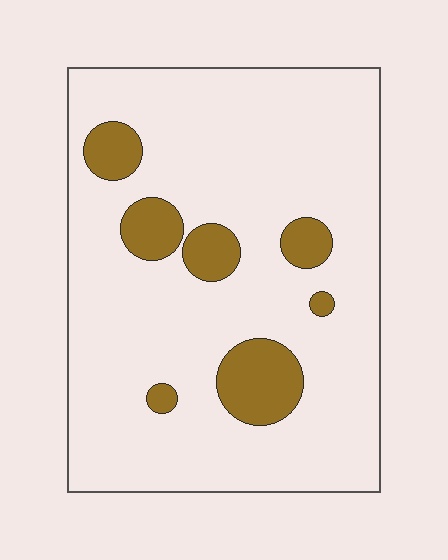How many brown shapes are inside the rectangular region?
7.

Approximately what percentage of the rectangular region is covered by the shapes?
Approximately 15%.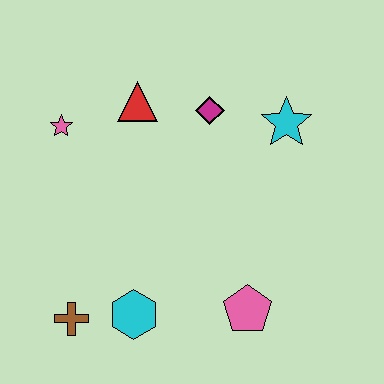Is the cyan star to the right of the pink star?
Yes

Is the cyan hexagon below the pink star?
Yes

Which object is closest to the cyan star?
The magenta diamond is closest to the cyan star.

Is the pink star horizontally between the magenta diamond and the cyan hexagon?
No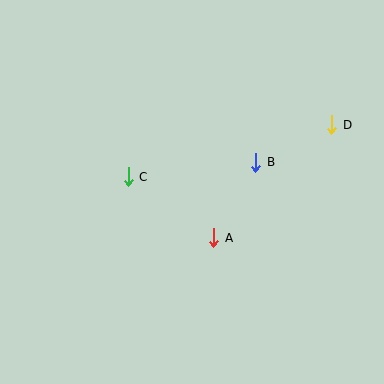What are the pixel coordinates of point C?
Point C is at (128, 177).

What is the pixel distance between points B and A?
The distance between B and A is 86 pixels.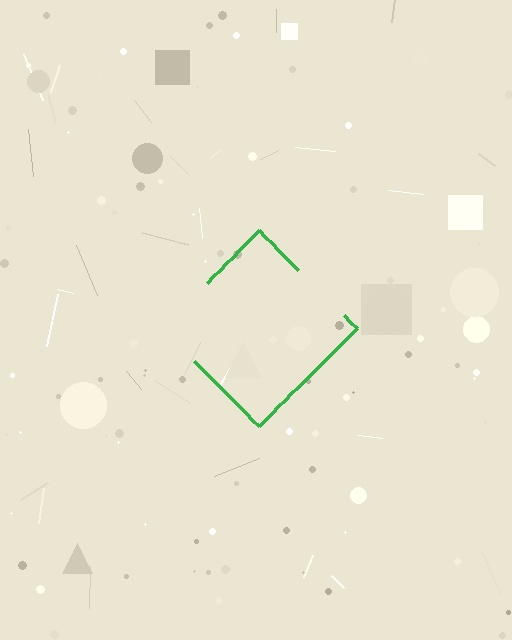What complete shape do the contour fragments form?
The contour fragments form a diamond.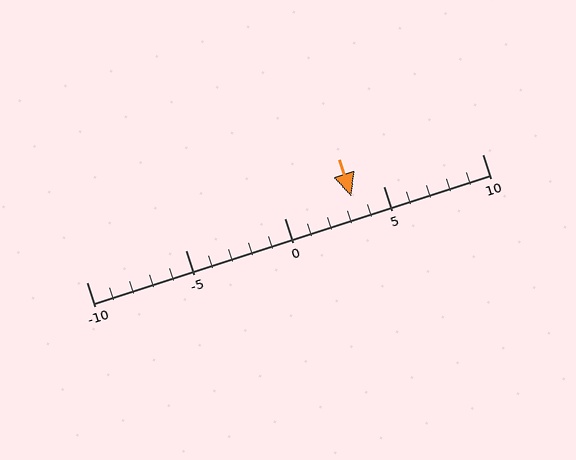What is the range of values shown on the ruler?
The ruler shows values from -10 to 10.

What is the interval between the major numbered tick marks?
The major tick marks are spaced 5 units apart.